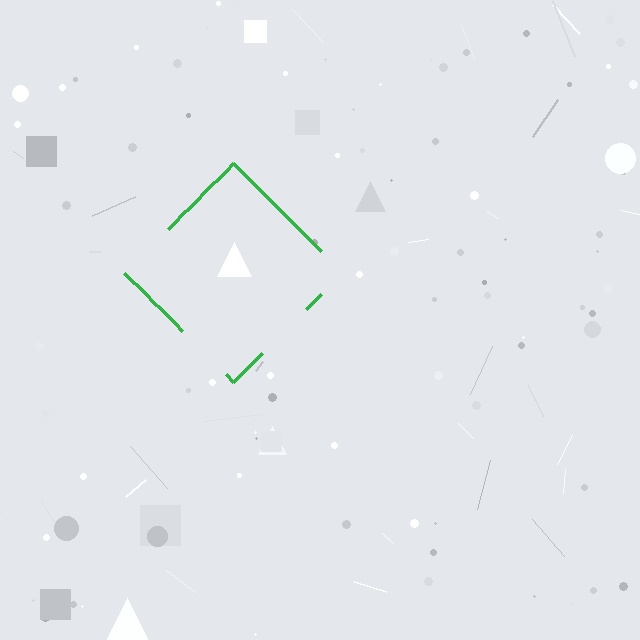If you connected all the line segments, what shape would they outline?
They would outline a diamond.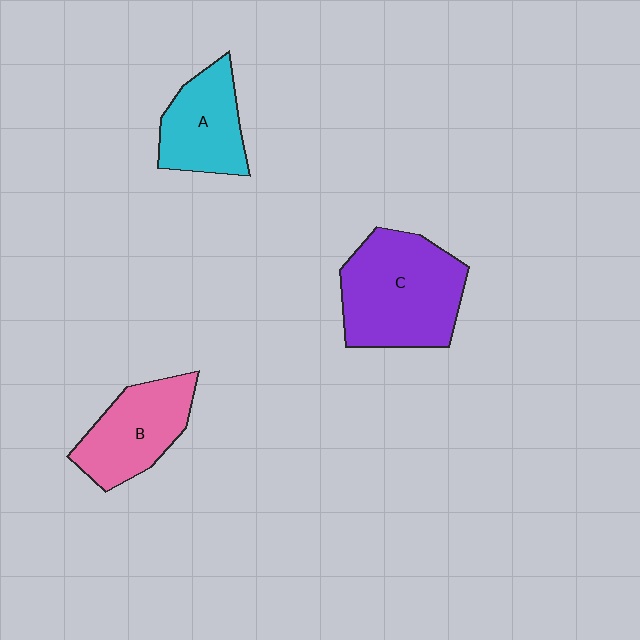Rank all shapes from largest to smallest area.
From largest to smallest: C (purple), B (pink), A (cyan).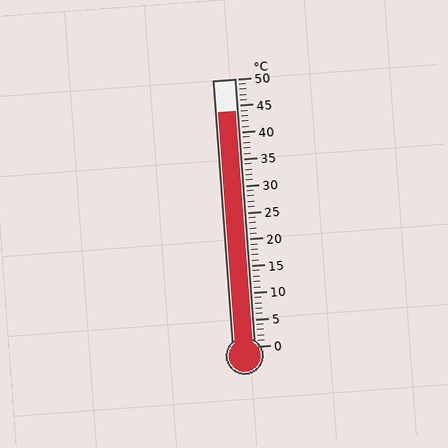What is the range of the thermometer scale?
The thermometer scale ranges from 0°C to 50°C.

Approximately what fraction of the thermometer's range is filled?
The thermometer is filled to approximately 90% of its range.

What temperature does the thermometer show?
The thermometer shows approximately 44°C.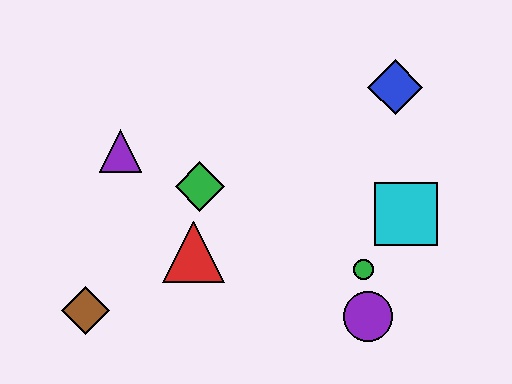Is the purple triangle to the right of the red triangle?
No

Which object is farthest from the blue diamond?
The brown diamond is farthest from the blue diamond.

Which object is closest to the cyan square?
The green circle is closest to the cyan square.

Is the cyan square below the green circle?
No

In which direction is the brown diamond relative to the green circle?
The brown diamond is to the left of the green circle.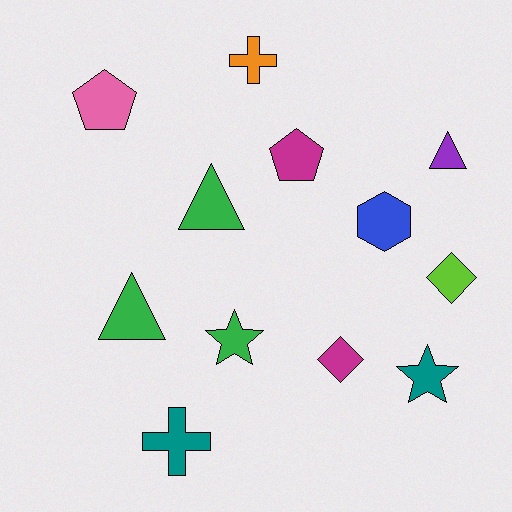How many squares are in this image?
There are no squares.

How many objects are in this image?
There are 12 objects.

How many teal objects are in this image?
There are 2 teal objects.